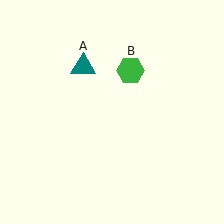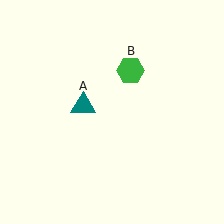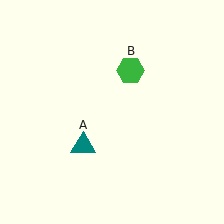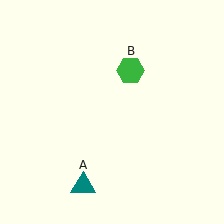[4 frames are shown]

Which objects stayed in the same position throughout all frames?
Green hexagon (object B) remained stationary.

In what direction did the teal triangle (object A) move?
The teal triangle (object A) moved down.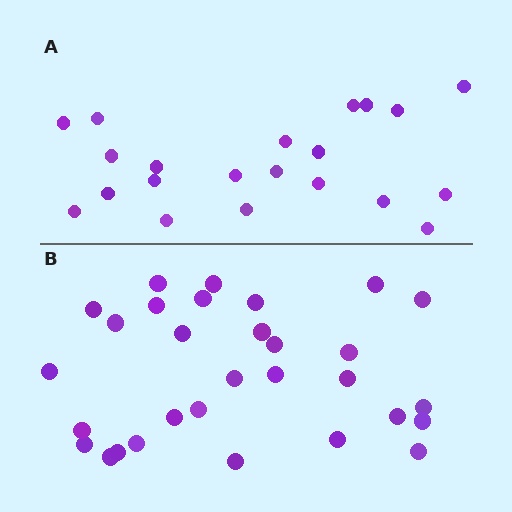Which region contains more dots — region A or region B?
Region B (the bottom region) has more dots.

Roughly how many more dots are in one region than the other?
Region B has roughly 8 or so more dots than region A.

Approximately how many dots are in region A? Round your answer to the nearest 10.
About 20 dots. (The exact count is 21, which rounds to 20.)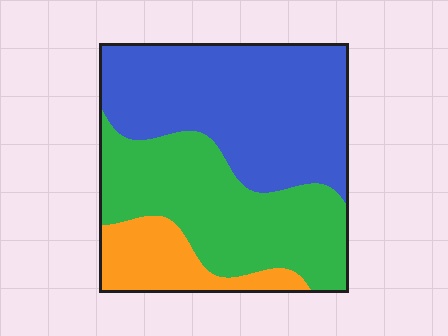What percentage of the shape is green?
Green covers about 40% of the shape.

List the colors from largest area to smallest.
From largest to smallest: blue, green, orange.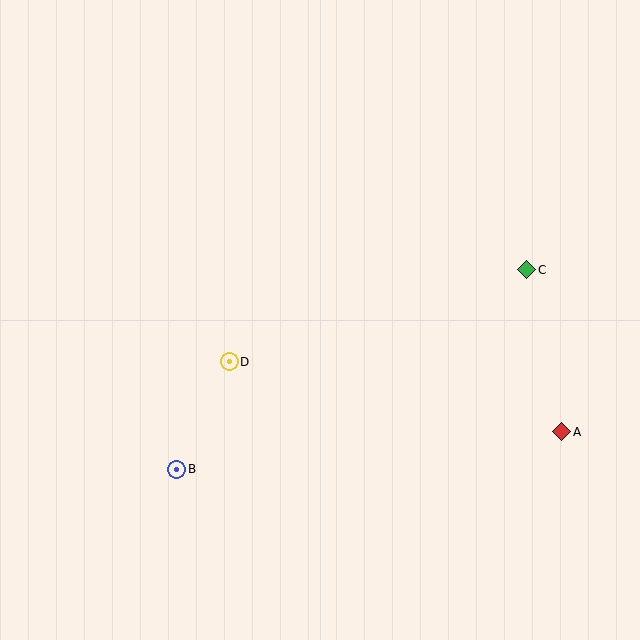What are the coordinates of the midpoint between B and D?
The midpoint between B and D is at (203, 416).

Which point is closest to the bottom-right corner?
Point A is closest to the bottom-right corner.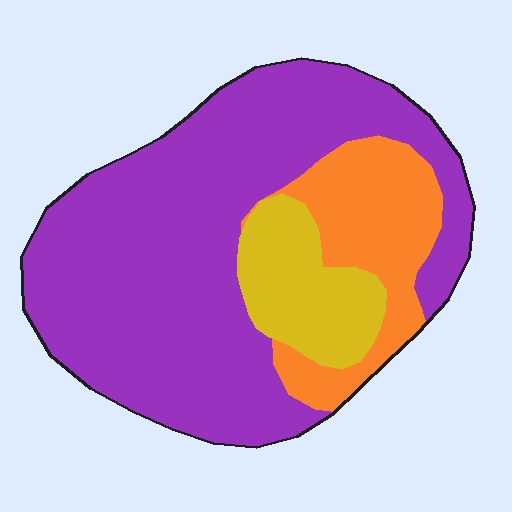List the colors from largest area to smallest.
From largest to smallest: purple, orange, yellow.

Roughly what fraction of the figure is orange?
Orange covers 19% of the figure.